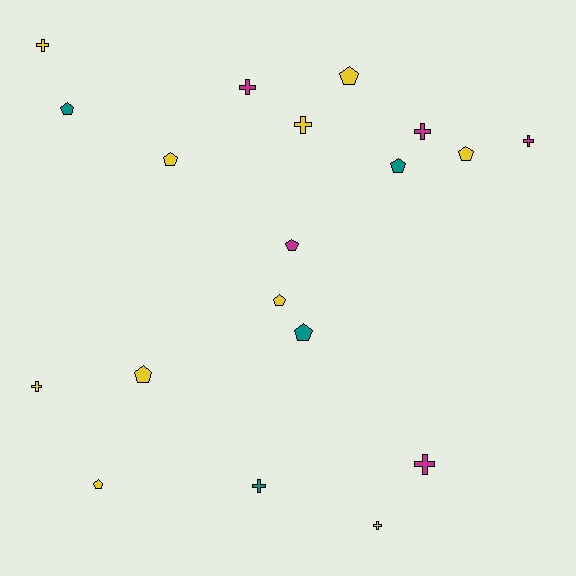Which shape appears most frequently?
Pentagon, with 10 objects.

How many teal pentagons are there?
There are 3 teal pentagons.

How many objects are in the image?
There are 19 objects.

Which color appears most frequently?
Yellow, with 10 objects.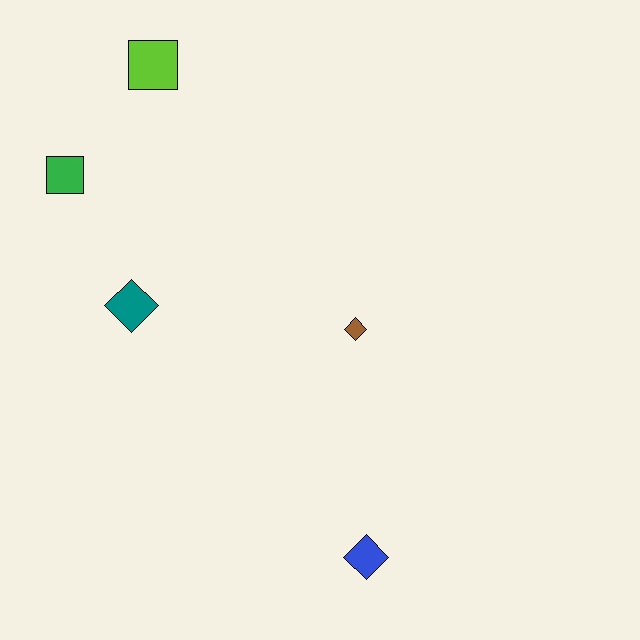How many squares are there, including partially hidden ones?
There are 2 squares.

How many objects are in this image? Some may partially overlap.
There are 5 objects.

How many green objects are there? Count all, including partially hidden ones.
There is 1 green object.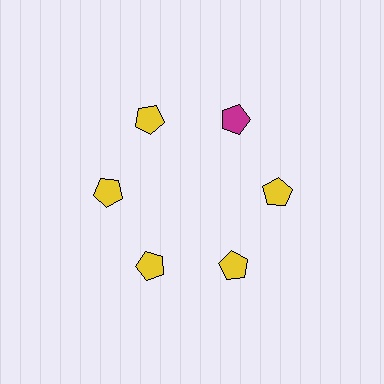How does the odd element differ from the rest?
It has a different color: magenta instead of yellow.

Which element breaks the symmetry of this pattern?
The magenta pentagon at roughly the 1 o'clock position breaks the symmetry. All other shapes are yellow pentagons.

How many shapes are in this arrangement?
There are 6 shapes arranged in a ring pattern.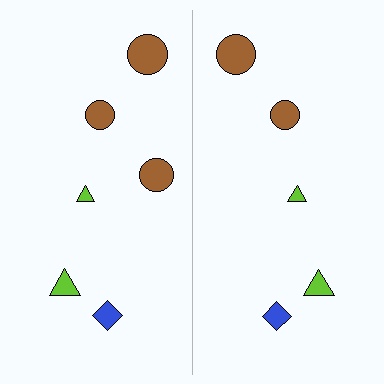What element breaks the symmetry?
A brown circle is missing from the right side.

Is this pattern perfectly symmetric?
No, the pattern is not perfectly symmetric. A brown circle is missing from the right side.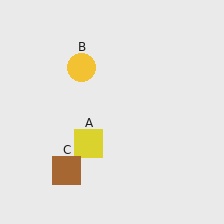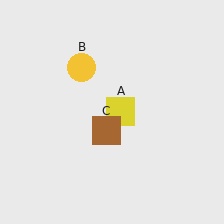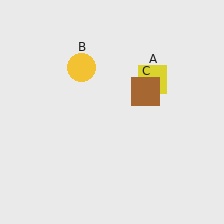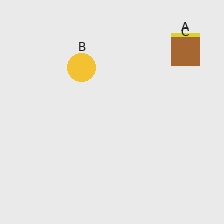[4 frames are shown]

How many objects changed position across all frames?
2 objects changed position: yellow square (object A), brown square (object C).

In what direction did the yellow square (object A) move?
The yellow square (object A) moved up and to the right.